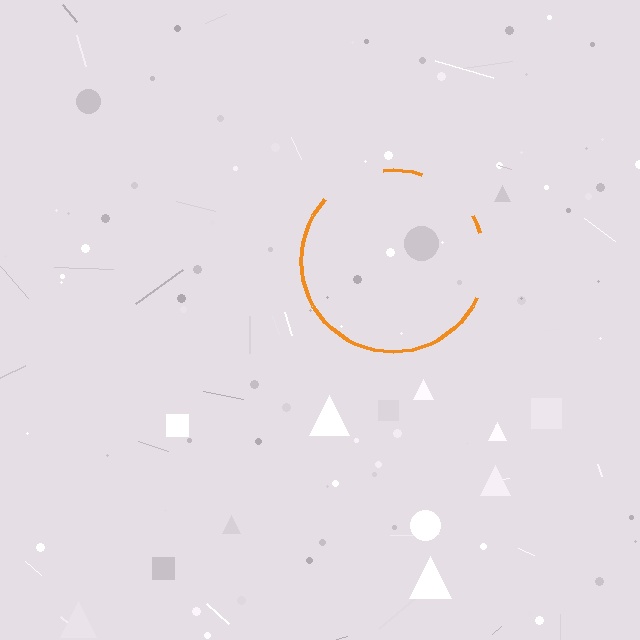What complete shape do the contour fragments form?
The contour fragments form a circle.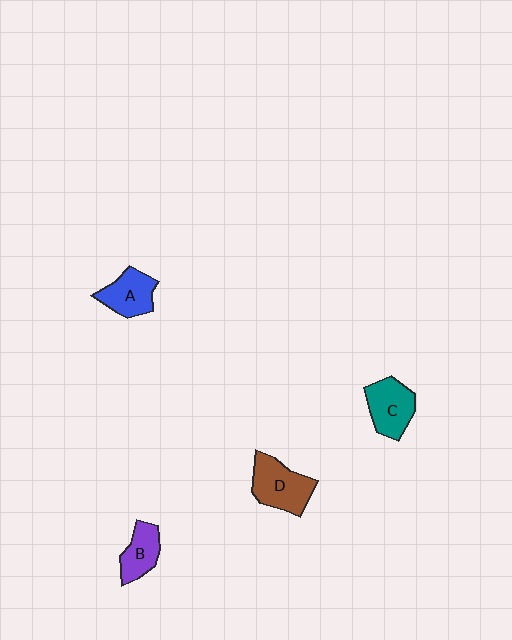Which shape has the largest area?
Shape D (brown).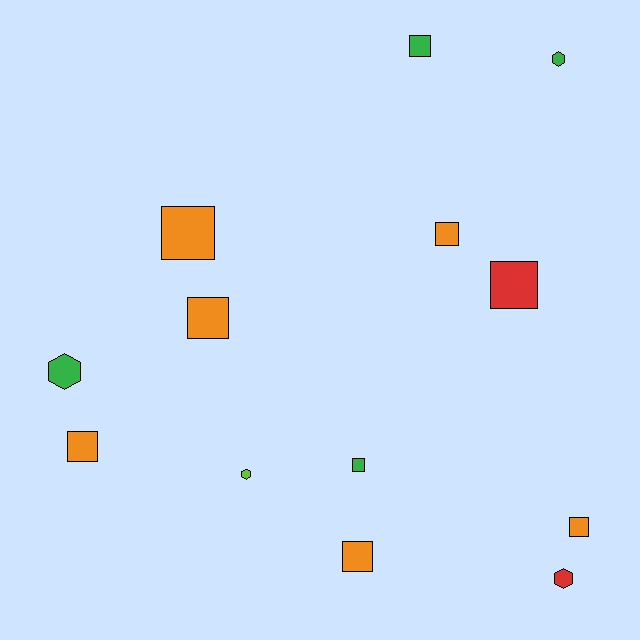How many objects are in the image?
There are 13 objects.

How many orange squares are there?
There are 6 orange squares.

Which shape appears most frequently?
Square, with 9 objects.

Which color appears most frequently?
Orange, with 6 objects.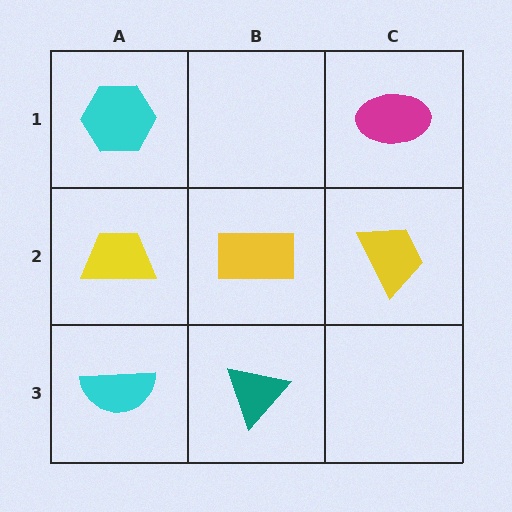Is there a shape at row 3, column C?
No, that cell is empty.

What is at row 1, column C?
A magenta ellipse.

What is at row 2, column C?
A yellow trapezoid.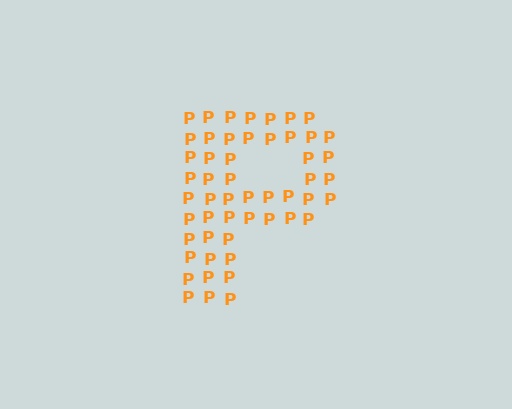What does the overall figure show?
The overall figure shows the letter P.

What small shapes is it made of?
It is made of small letter P's.